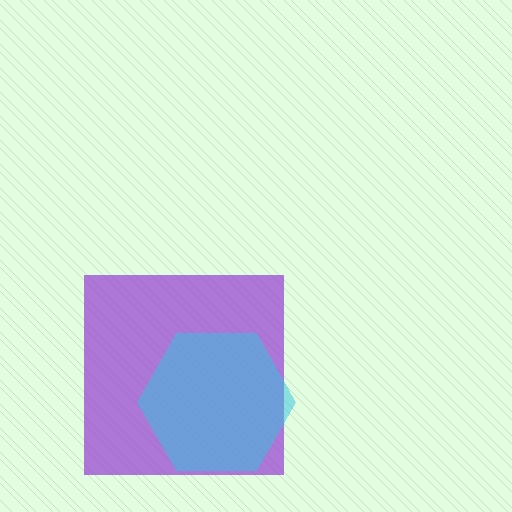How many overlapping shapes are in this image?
There are 2 overlapping shapes in the image.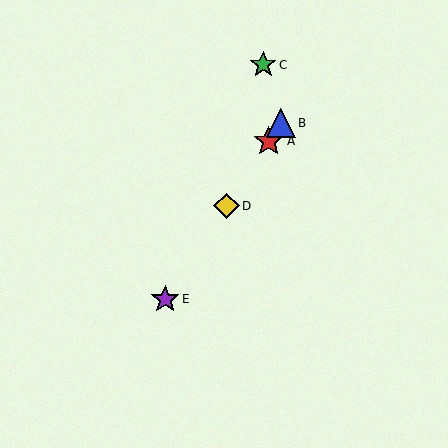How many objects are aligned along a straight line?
4 objects (A, B, D, E) are aligned along a straight line.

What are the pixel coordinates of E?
Object E is at (165, 299).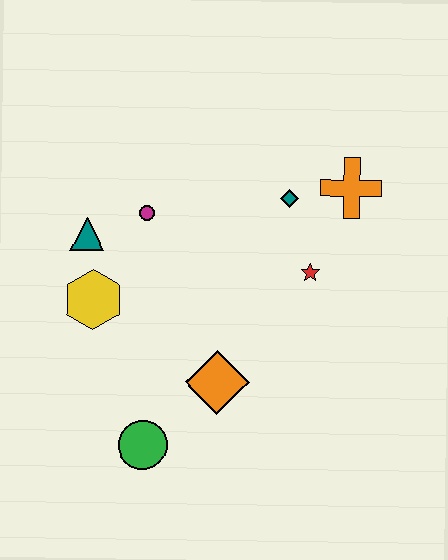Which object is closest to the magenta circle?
The teal triangle is closest to the magenta circle.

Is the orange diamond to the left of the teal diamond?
Yes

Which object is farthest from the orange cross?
The green circle is farthest from the orange cross.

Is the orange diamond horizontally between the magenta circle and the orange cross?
Yes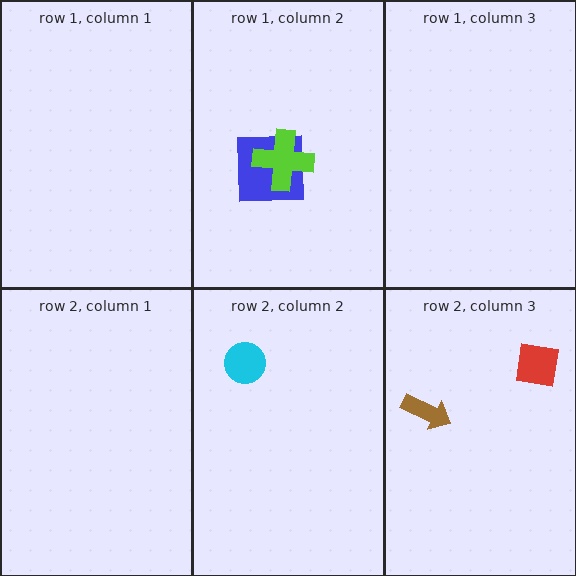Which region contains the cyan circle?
The row 2, column 2 region.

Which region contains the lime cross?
The row 1, column 2 region.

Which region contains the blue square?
The row 1, column 2 region.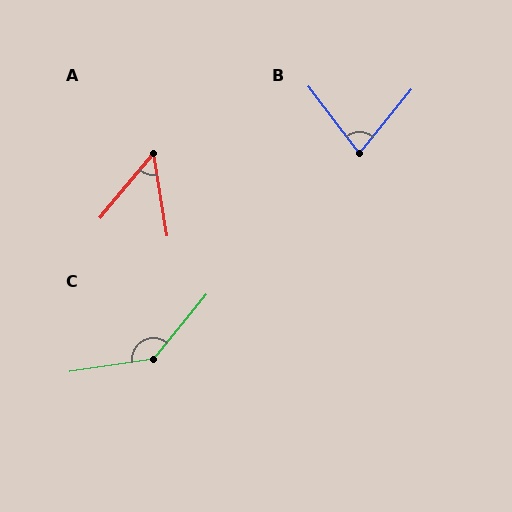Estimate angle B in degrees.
Approximately 76 degrees.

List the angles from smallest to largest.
A (49°), B (76°), C (138°).